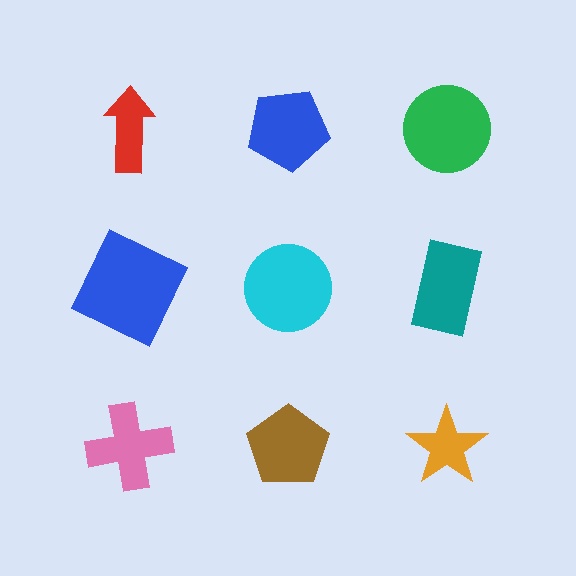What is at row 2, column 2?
A cyan circle.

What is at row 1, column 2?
A blue pentagon.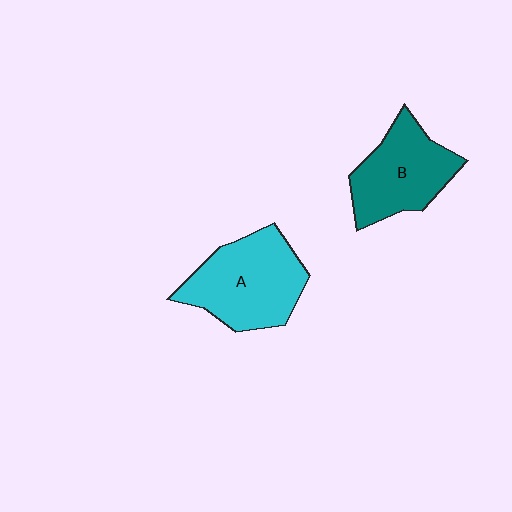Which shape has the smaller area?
Shape B (teal).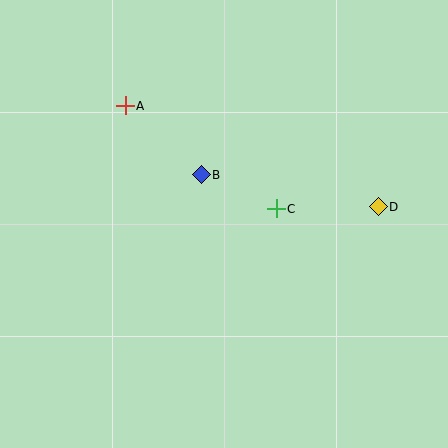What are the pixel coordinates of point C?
Point C is at (276, 209).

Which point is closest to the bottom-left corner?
Point B is closest to the bottom-left corner.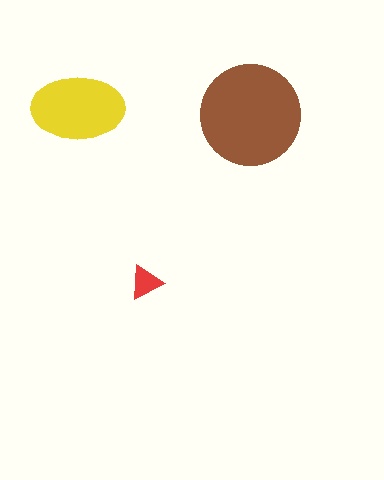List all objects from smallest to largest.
The red triangle, the yellow ellipse, the brown circle.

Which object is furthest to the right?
The brown circle is rightmost.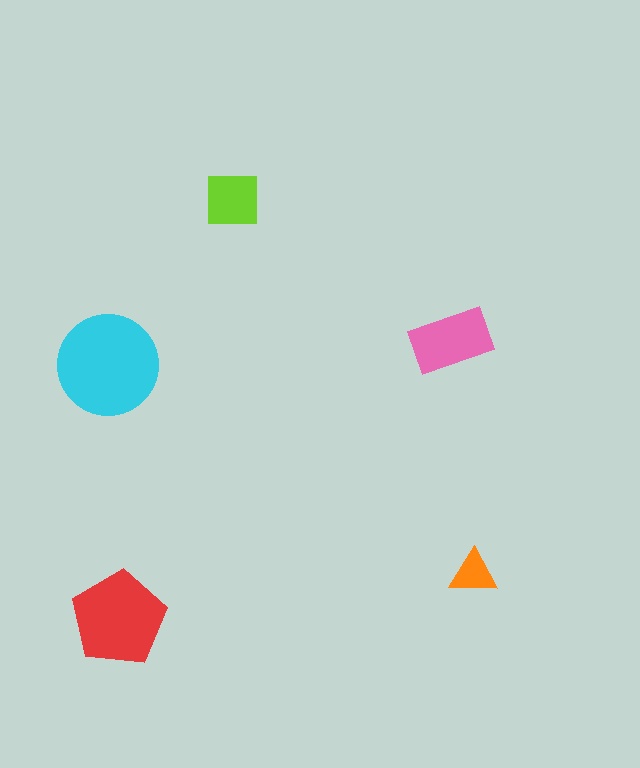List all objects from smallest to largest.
The orange triangle, the lime square, the pink rectangle, the red pentagon, the cyan circle.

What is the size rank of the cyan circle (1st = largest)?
1st.